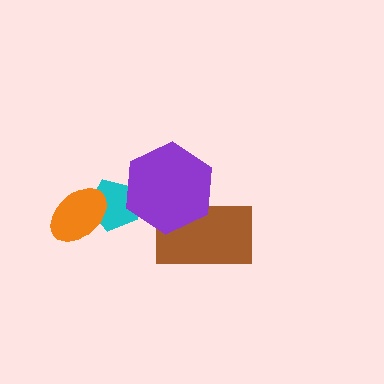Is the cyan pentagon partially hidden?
Yes, it is partially covered by another shape.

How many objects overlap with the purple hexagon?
2 objects overlap with the purple hexagon.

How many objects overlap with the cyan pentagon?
2 objects overlap with the cyan pentagon.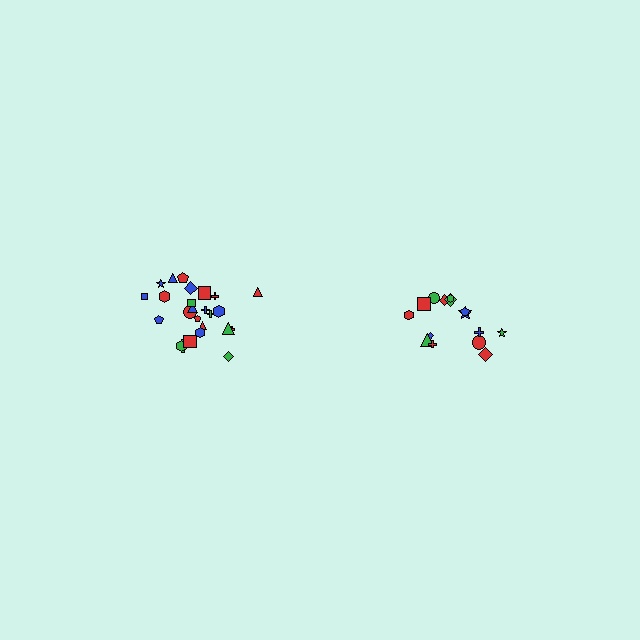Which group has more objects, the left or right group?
The left group.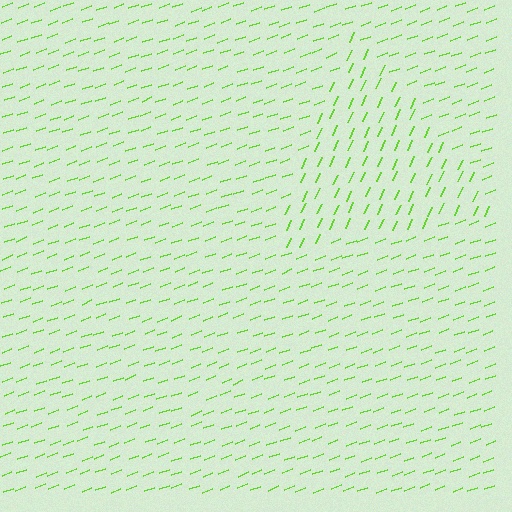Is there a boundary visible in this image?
Yes, there is a texture boundary formed by a change in line orientation.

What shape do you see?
I see a triangle.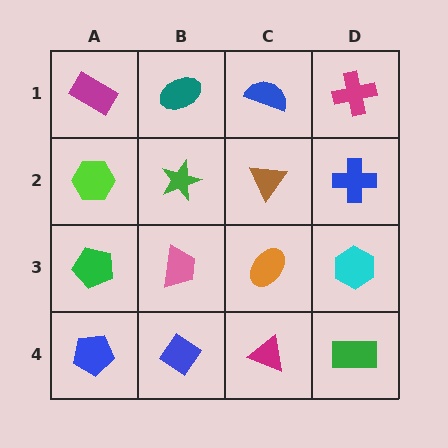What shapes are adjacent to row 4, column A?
A green pentagon (row 3, column A), a blue diamond (row 4, column B).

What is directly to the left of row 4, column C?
A blue diamond.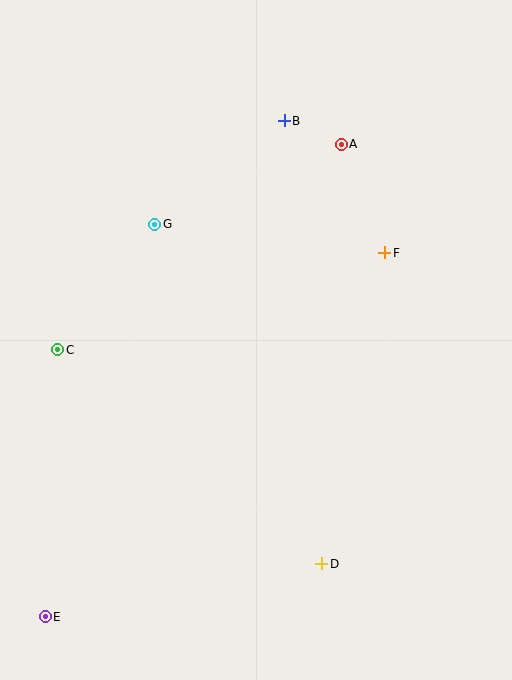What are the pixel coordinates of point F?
Point F is at (385, 253).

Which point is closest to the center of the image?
Point G at (154, 224) is closest to the center.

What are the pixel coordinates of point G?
Point G is at (154, 224).